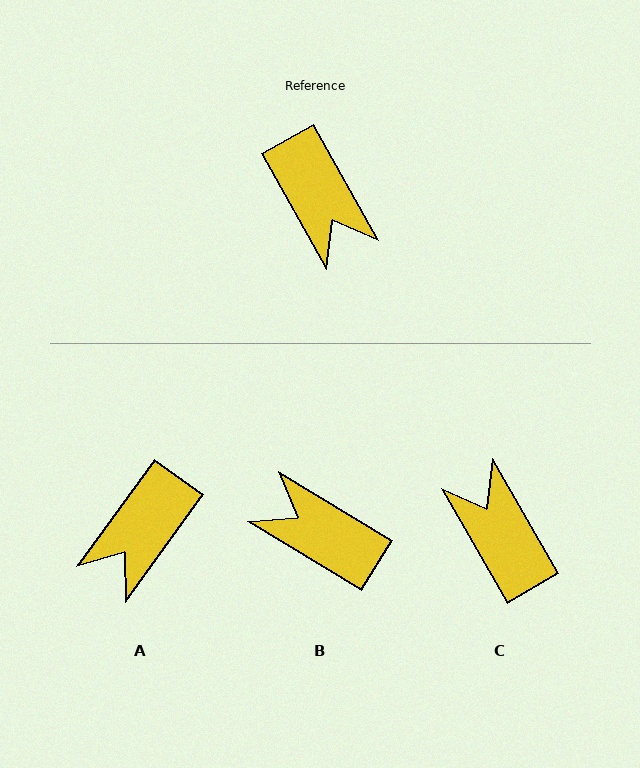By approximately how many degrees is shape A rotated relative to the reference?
Approximately 65 degrees clockwise.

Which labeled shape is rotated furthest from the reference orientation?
C, about 179 degrees away.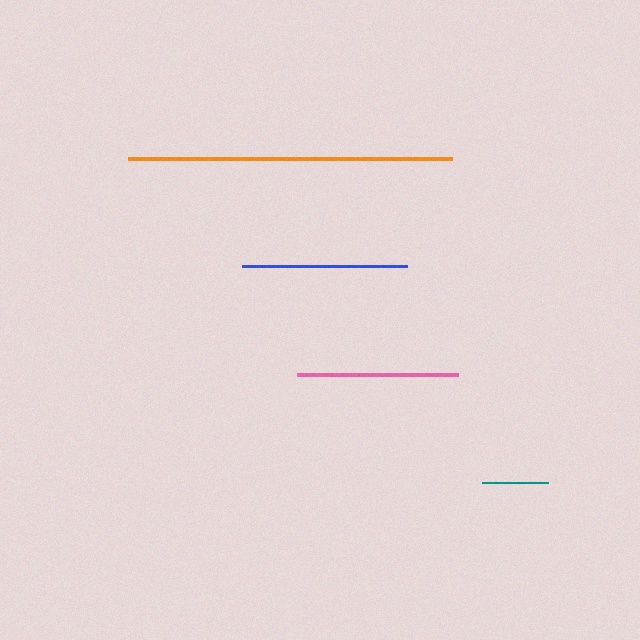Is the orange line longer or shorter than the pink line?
The orange line is longer than the pink line.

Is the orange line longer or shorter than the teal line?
The orange line is longer than the teal line.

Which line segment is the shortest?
The teal line is the shortest at approximately 66 pixels.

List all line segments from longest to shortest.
From longest to shortest: orange, blue, pink, teal.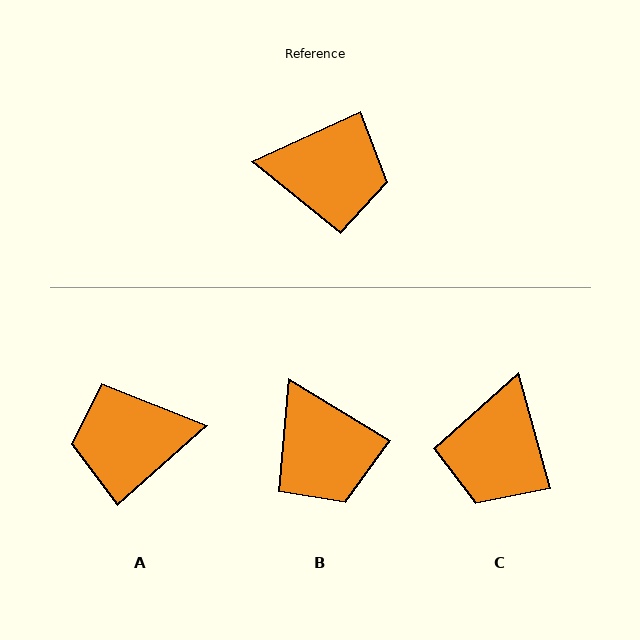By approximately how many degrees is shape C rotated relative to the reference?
Approximately 99 degrees clockwise.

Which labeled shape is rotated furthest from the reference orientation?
A, about 163 degrees away.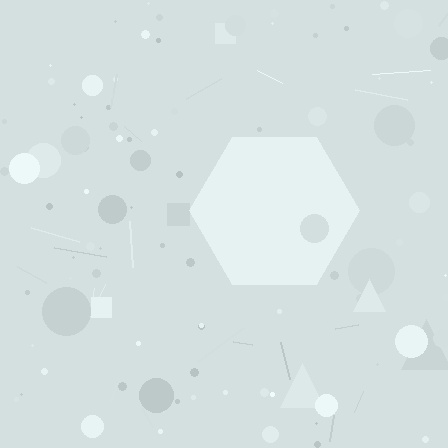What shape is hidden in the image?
A hexagon is hidden in the image.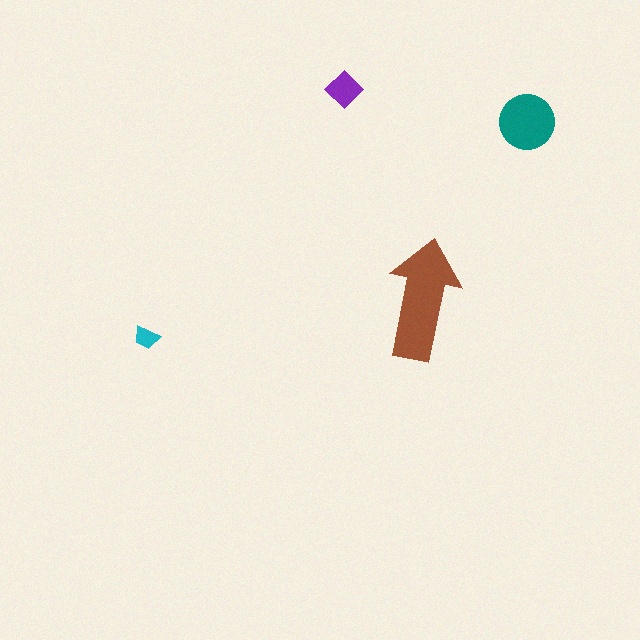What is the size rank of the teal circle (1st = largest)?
2nd.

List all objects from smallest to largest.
The cyan trapezoid, the purple diamond, the teal circle, the brown arrow.